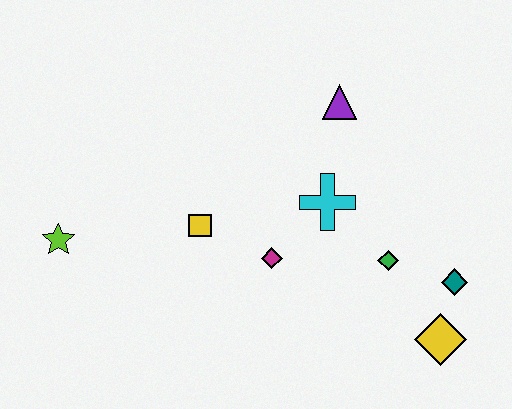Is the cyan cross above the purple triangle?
No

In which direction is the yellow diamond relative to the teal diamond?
The yellow diamond is below the teal diamond.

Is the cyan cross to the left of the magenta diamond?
No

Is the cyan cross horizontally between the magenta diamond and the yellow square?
No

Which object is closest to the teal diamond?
The yellow diamond is closest to the teal diamond.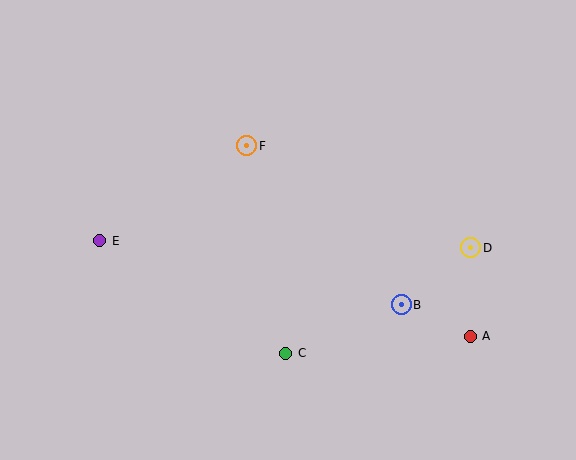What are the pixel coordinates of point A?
Point A is at (470, 336).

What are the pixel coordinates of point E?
Point E is at (100, 241).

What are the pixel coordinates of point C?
Point C is at (286, 353).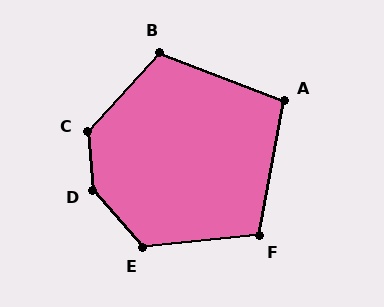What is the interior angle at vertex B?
Approximately 111 degrees (obtuse).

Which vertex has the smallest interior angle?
A, at approximately 101 degrees.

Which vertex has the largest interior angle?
D, at approximately 143 degrees.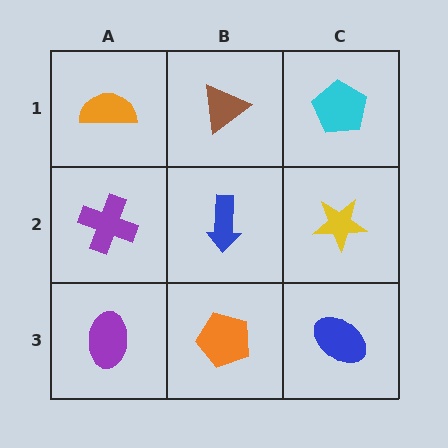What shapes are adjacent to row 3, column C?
A yellow star (row 2, column C), an orange pentagon (row 3, column B).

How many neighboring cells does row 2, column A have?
3.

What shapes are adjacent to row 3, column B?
A blue arrow (row 2, column B), a purple ellipse (row 3, column A), a blue ellipse (row 3, column C).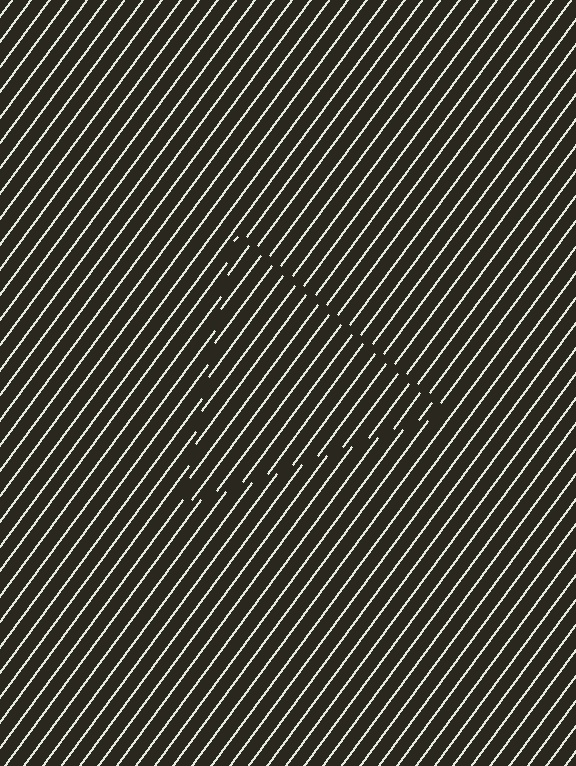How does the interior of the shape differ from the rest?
The interior of the shape contains the same grating, shifted by half a period — the contour is defined by the phase discontinuity where line-ends from the inner and outer gratings abut.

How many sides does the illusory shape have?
3 sides — the line-ends trace a triangle.